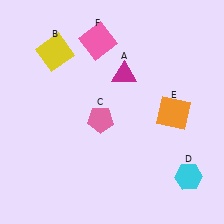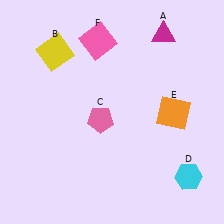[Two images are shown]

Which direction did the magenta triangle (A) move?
The magenta triangle (A) moved up.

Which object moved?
The magenta triangle (A) moved up.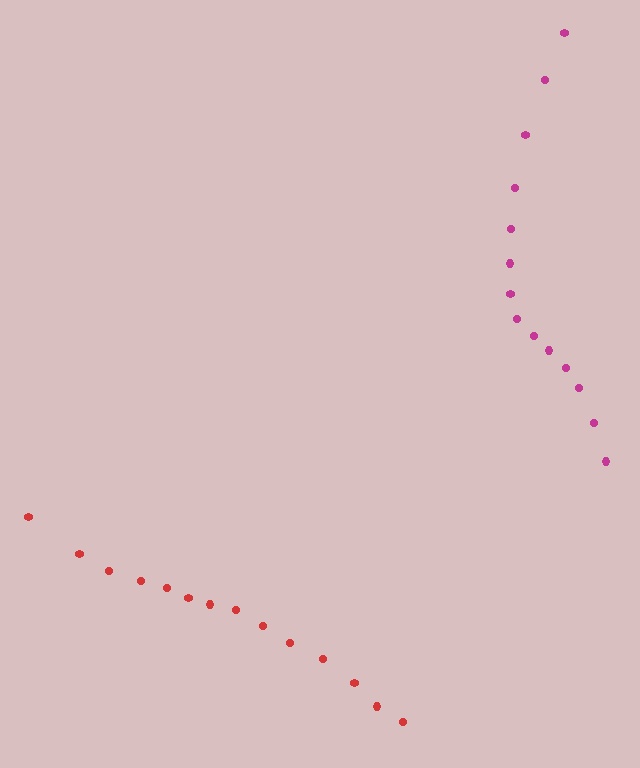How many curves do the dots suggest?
There are 2 distinct paths.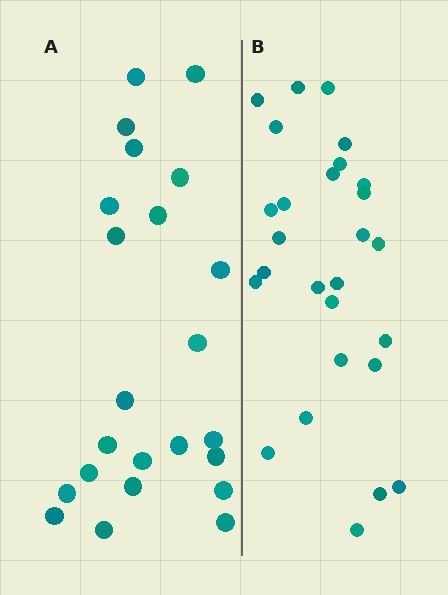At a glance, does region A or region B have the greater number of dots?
Region B (the right region) has more dots.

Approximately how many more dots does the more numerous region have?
Region B has about 4 more dots than region A.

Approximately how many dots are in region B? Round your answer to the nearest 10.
About 30 dots. (The exact count is 27, which rounds to 30.)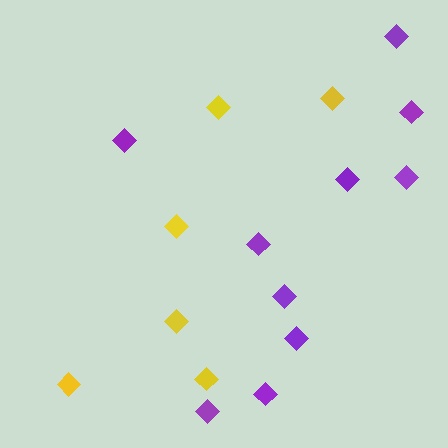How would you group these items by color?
There are 2 groups: one group of purple diamonds (10) and one group of yellow diamonds (6).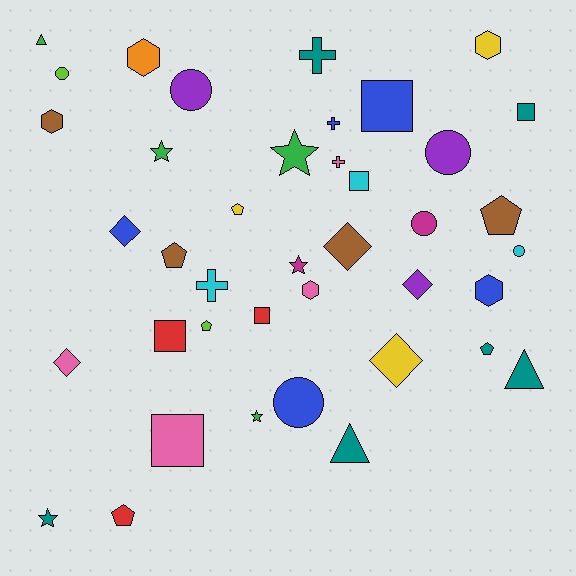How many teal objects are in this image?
There are 6 teal objects.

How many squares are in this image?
There are 6 squares.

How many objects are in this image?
There are 40 objects.